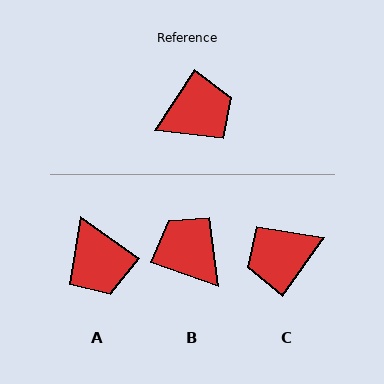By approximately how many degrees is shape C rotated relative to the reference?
Approximately 178 degrees counter-clockwise.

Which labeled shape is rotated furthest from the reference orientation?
C, about 178 degrees away.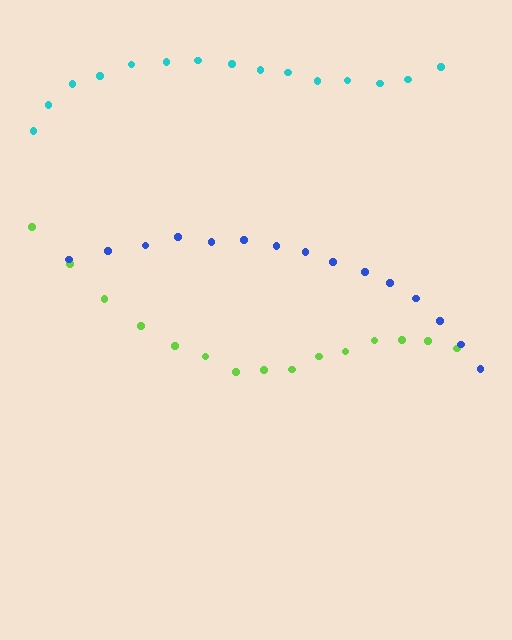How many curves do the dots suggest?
There are 3 distinct paths.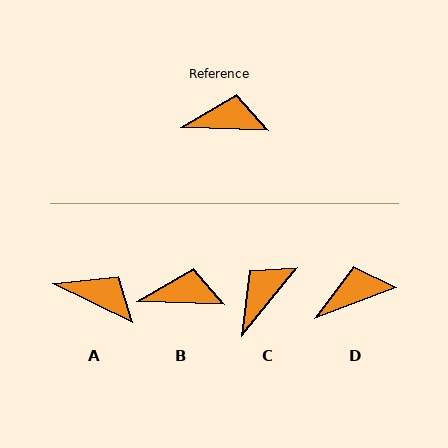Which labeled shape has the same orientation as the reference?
B.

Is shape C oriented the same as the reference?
No, it is off by about 52 degrees.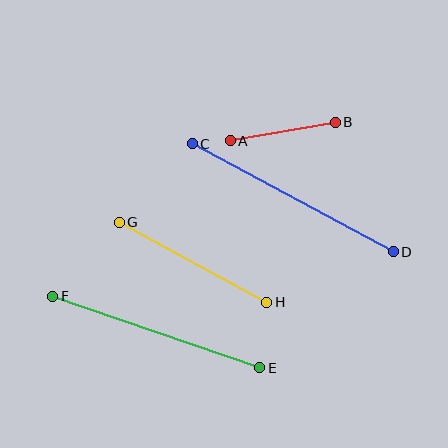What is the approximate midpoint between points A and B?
The midpoint is at approximately (283, 131) pixels.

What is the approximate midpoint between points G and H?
The midpoint is at approximately (193, 262) pixels.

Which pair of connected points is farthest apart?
Points C and D are farthest apart.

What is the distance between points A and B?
The distance is approximately 107 pixels.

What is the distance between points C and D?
The distance is approximately 228 pixels.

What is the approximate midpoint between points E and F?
The midpoint is at approximately (156, 332) pixels.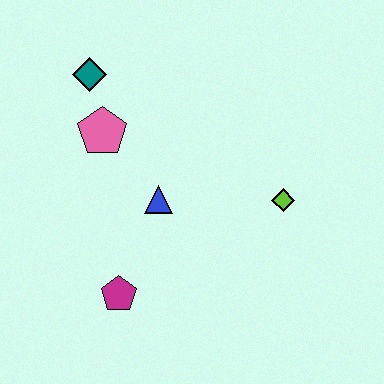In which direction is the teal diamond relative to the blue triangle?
The teal diamond is above the blue triangle.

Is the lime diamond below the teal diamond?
Yes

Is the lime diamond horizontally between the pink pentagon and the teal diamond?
No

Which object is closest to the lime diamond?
The blue triangle is closest to the lime diamond.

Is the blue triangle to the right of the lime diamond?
No